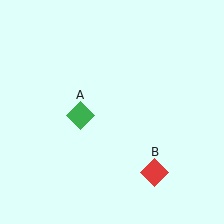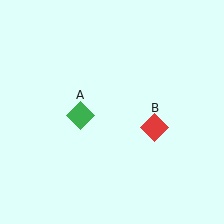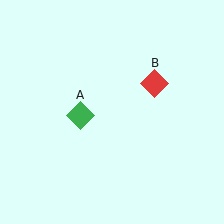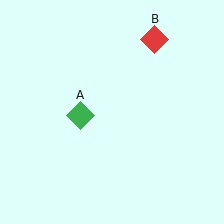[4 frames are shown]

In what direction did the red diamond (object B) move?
The red diamond (object B) moved up.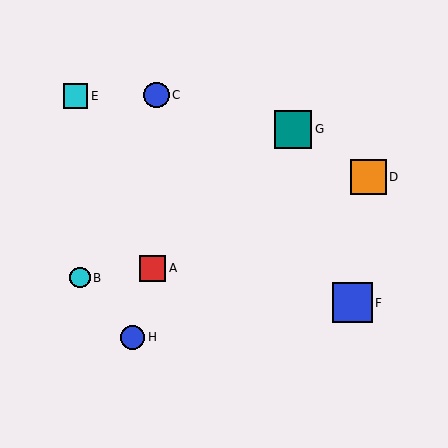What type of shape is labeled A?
Shape A is a red square.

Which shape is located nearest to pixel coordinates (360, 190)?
The orange square (labeled D) at (368, 177) is nearest to that location.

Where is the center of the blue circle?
The center of the blue circle is at (133, 337).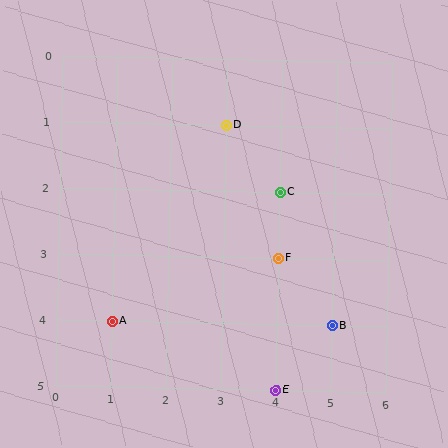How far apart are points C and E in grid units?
Points C and E are 3 rows apart.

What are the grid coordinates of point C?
Point C is at grid coordinates (4, 2).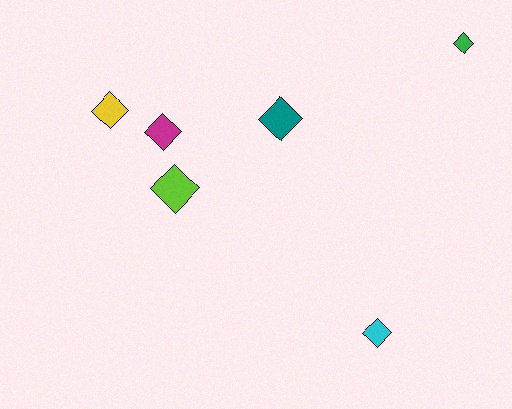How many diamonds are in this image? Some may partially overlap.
There are 6 diamonds.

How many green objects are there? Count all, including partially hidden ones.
There is 1 green object.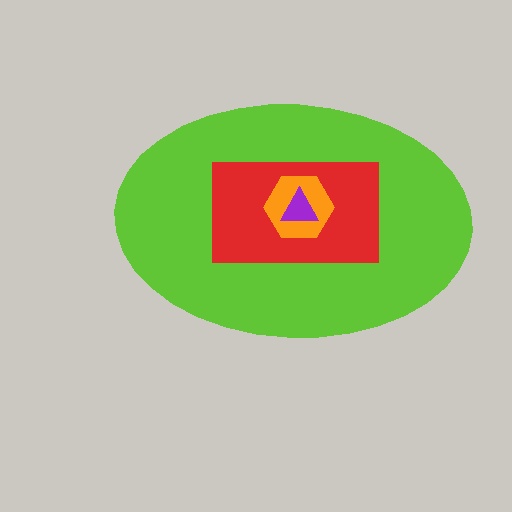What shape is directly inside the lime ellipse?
The red rectangle.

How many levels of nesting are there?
4.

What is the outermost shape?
The lime ellipse.